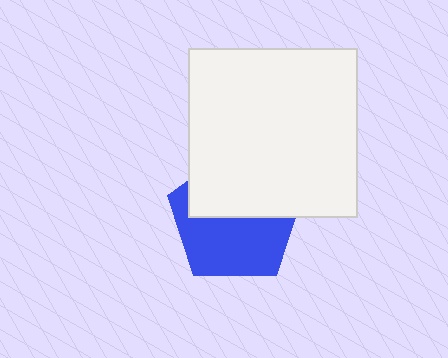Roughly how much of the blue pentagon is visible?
About half of it is visible (roughly 53%).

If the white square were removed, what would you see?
You would see the complete blue pentagon.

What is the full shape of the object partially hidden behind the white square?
The partially hidden object is a blue pentagon.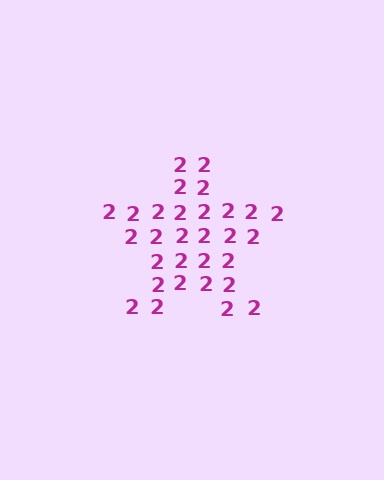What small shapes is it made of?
It is made of small digit 2's.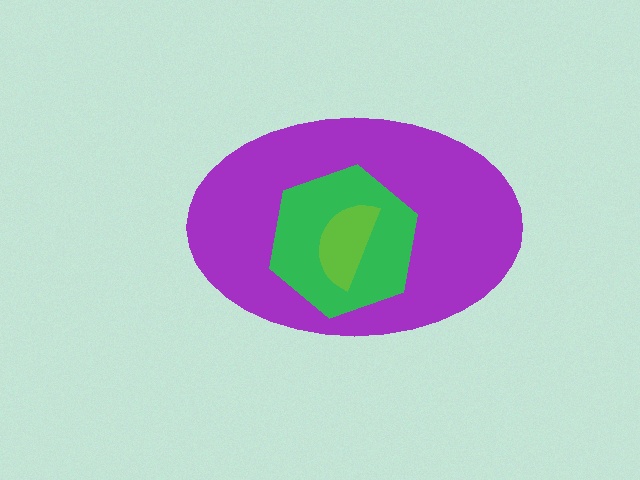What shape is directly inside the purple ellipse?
The green hexagon.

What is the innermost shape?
The lime semicircle.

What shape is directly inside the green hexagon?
The lime semicircle.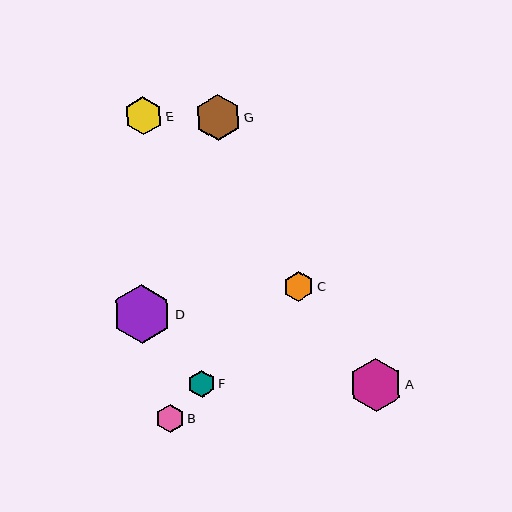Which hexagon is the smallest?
Hexagon F is the smallest with a size of approximately 27 pixels.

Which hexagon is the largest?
Hexagon D is the largest with a size of approximately 59 pixels.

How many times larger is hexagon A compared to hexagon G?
Hexagon A is approximately 1.2 times the size of hexagon G.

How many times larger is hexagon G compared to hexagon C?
Hexagon G is approximately 1.5 times the size of hexagon C.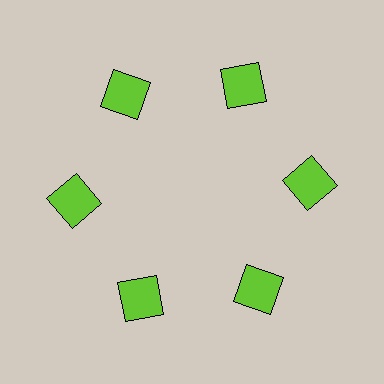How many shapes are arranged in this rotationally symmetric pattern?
There are 6 shapes, arranged in 6 groups of 1.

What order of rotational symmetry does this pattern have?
This pattern has 6-fold rotational symmetry.